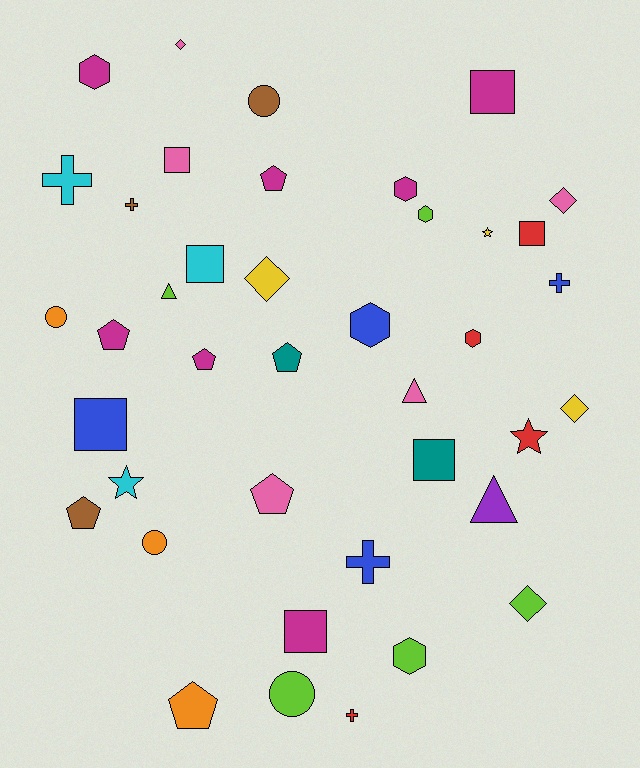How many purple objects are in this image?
There is 1 purple object.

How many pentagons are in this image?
There are 7 pentagons.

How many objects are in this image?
There are 40 objects.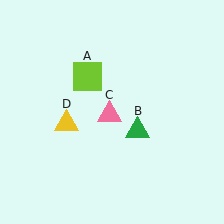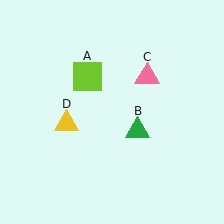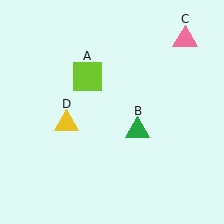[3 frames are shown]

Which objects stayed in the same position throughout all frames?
Lime square (object A) and green triangle (object B) and yellow triangle (object D) remained stationary.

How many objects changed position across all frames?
1 object changed position: pink triangle (object C).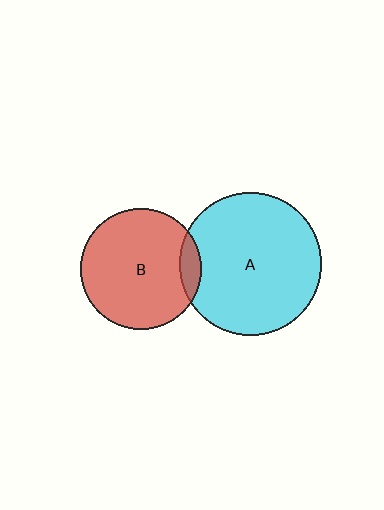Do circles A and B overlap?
Yes.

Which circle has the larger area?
Circle A (cyan).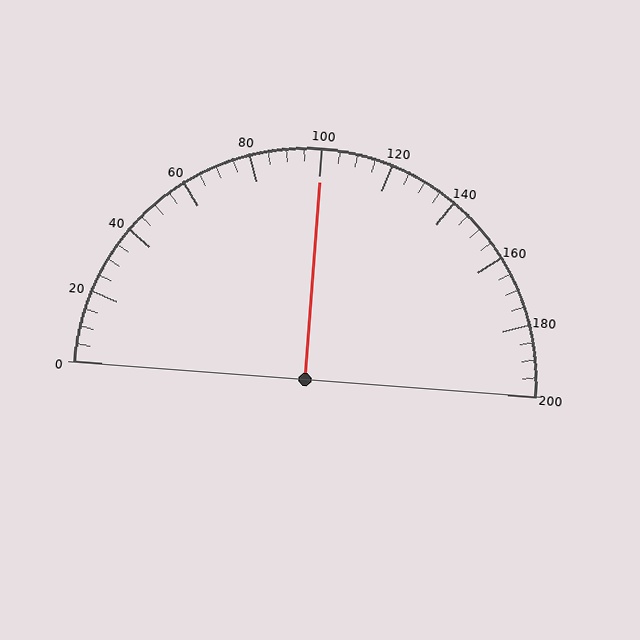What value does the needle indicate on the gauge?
The needle indicates approximately 100.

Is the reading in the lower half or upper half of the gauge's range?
The reading is in the upper half of the range (0 to 200).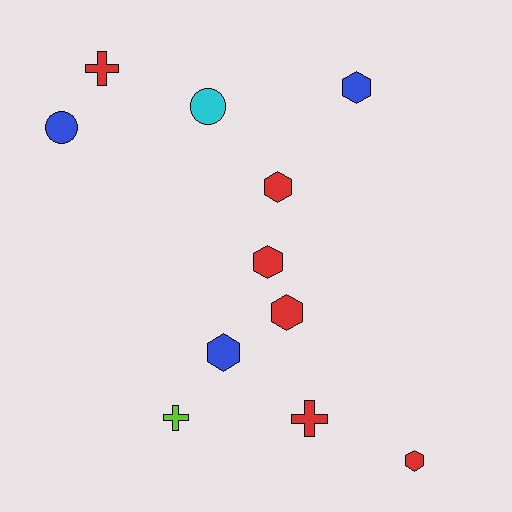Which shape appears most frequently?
Hexagon, with 6 objects.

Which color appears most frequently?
Red, with 6 objects.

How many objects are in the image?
There are 11 objects.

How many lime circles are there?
There are no lime circles.